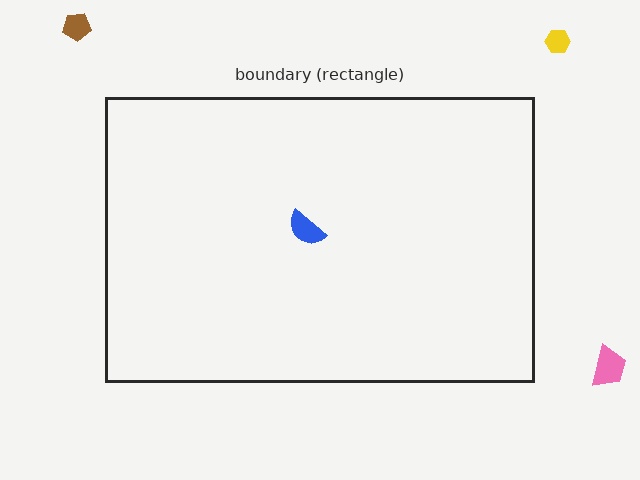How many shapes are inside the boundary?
1 inside, 3 outside.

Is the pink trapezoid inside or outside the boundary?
Outside.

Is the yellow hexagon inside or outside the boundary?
Outside.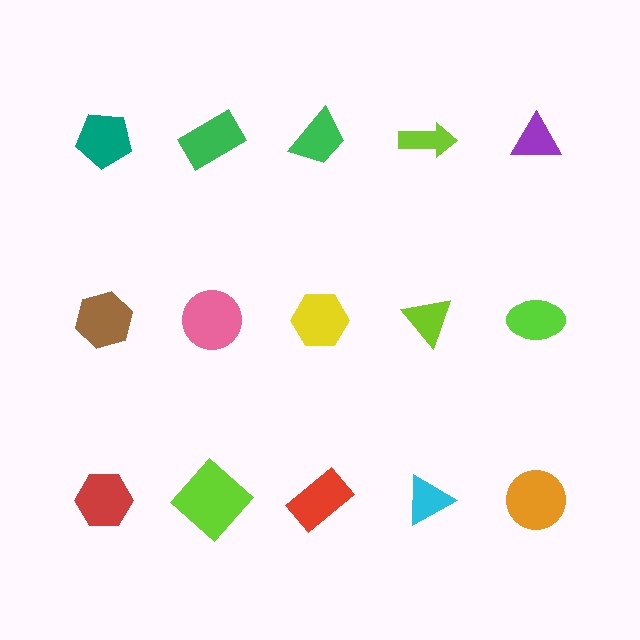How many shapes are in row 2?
5 shapes.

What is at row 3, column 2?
A lime diamond.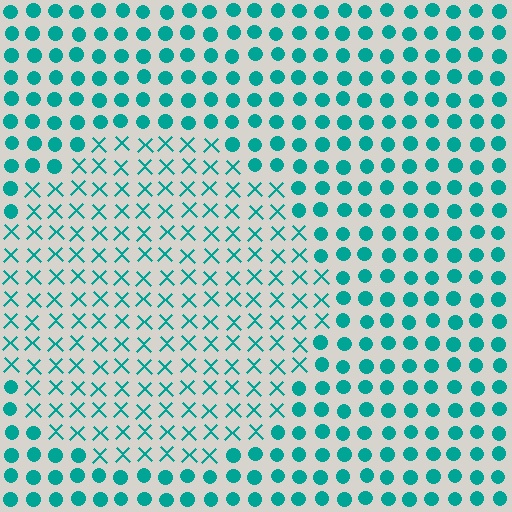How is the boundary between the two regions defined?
The boundary is defined by a change in element shape: X marks inside vs. circles outside. All elements share the same color and spacing.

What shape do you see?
I see a circle.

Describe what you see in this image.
The image is filled with small teal elements arranged in a uniform grid. A circle-shaped region contains X marks, while the surrounding area contains circles. The boundary is defined purely by the change in element shape.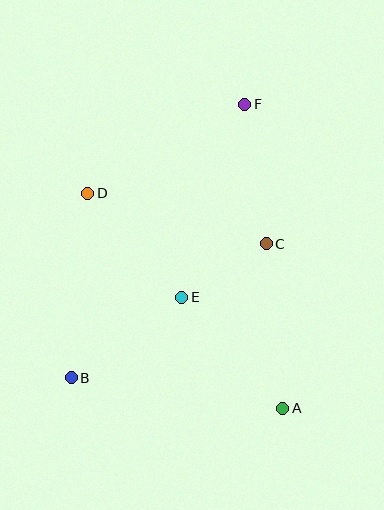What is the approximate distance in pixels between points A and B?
The distance between A and B is approximately 214 pixels.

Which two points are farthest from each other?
Points B and F are farthest from each other.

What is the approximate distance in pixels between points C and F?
The distance between C and F is approximately 141 pixels.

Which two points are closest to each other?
Points C and E are closest to each other.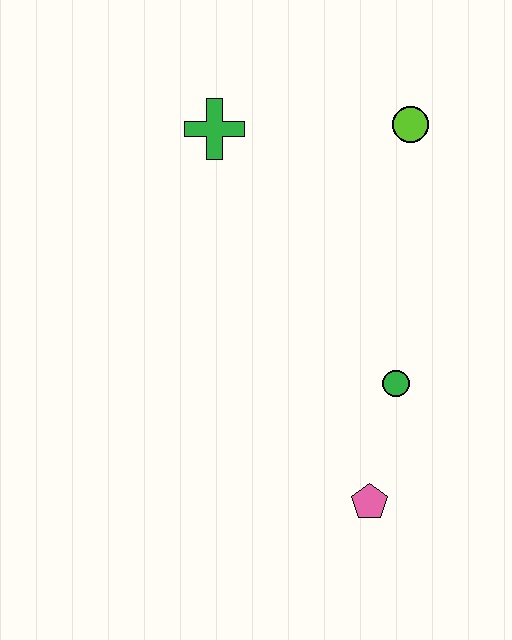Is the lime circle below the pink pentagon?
No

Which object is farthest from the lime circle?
The pink pentagon is farthest from the lime circle.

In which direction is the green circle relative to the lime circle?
The green circle is below the lime circle.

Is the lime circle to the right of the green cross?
Yes